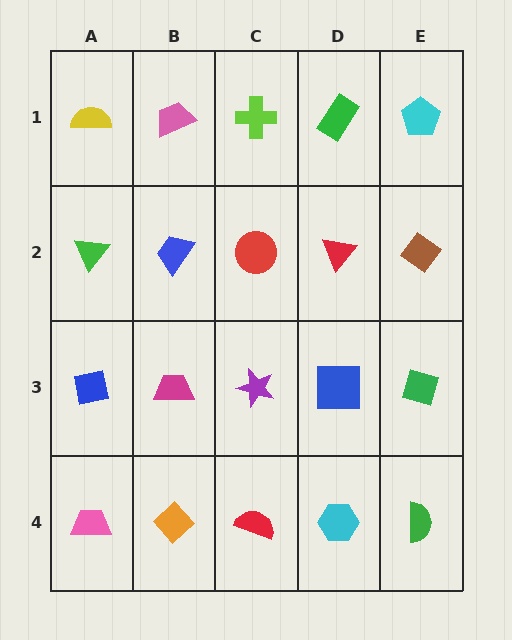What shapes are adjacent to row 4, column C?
A purple star (row 3, column C), an orange diamond (row 4, column B), a cyan hexagon (row 4, column D).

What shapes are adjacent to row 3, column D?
A red triangle (row 2, column D), a cyan hexagon (row 4, column D), a purple star (row 3, column C), a green diamond (row 3, column E).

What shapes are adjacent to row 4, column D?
A blue square (row 3, column D), a red semicircle (row 4, column C), a green semicircle (row 4, column E).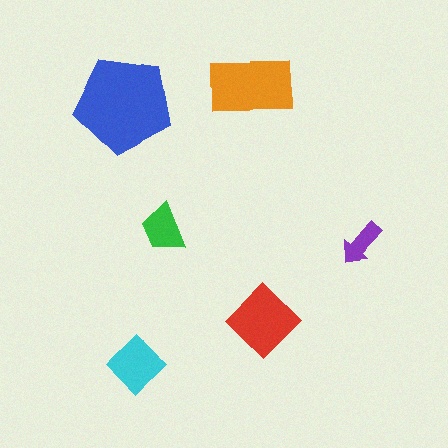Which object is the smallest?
The purple arrow.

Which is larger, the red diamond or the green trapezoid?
The red diamond.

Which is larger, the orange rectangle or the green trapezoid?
The orange rectangle.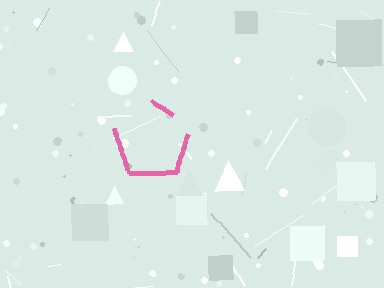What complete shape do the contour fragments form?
The contour fragments form a pentagon.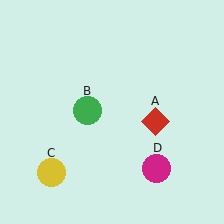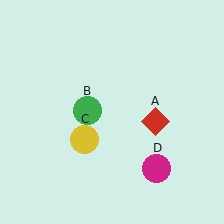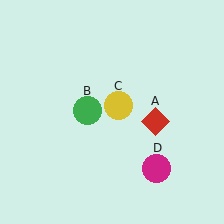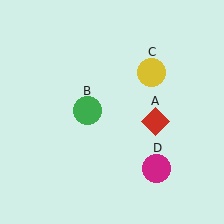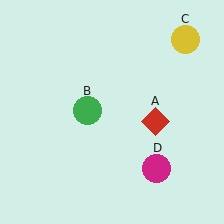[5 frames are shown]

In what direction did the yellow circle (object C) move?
The yellow circle (object C) moved up and to the right.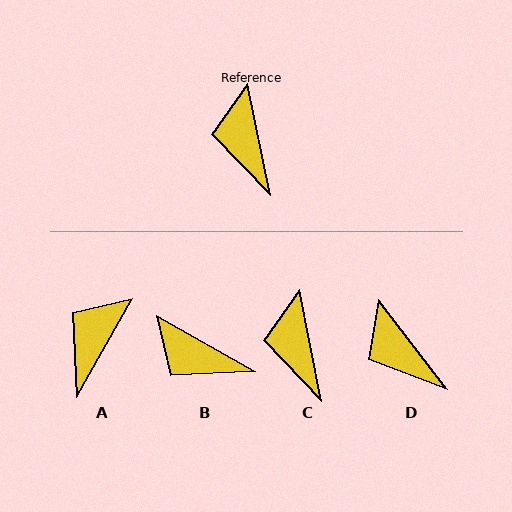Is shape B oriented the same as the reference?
No, it is off by about 49 degrees.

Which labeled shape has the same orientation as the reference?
C.